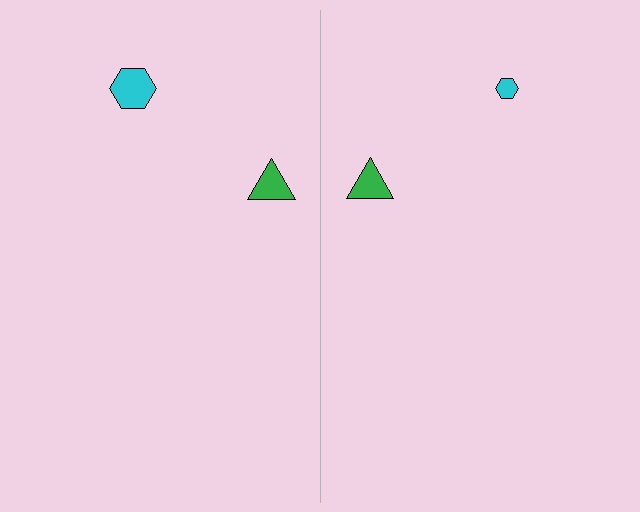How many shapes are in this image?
There are 4 shapes in this image.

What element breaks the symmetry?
The cyan hexagon on the right side has a different size than its mirror counterpart.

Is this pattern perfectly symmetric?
No, the pattern is not perfectly symmetric. The cyan hexagon on the right side has a different size than its mirror counterpart.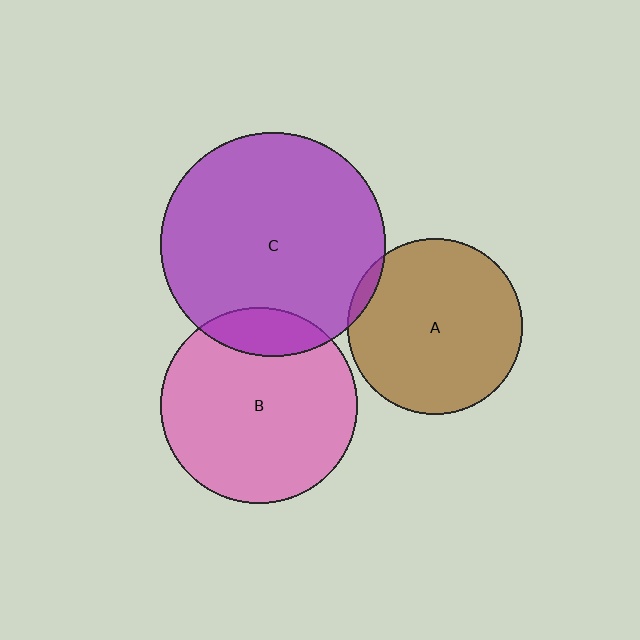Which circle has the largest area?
Circle C (purple).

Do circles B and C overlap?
Yes.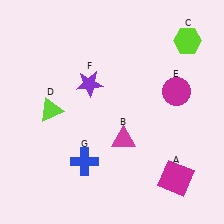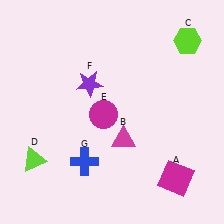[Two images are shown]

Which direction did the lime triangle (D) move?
The lime triangle (D) moved down.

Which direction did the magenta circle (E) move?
The magenta circle (E) moved left.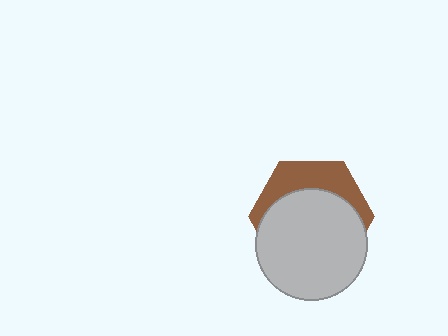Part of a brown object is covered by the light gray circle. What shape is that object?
It is a hexagon.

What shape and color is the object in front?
The object in front is a light gray circle.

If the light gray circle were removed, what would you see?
You would see the complete brown hexagon.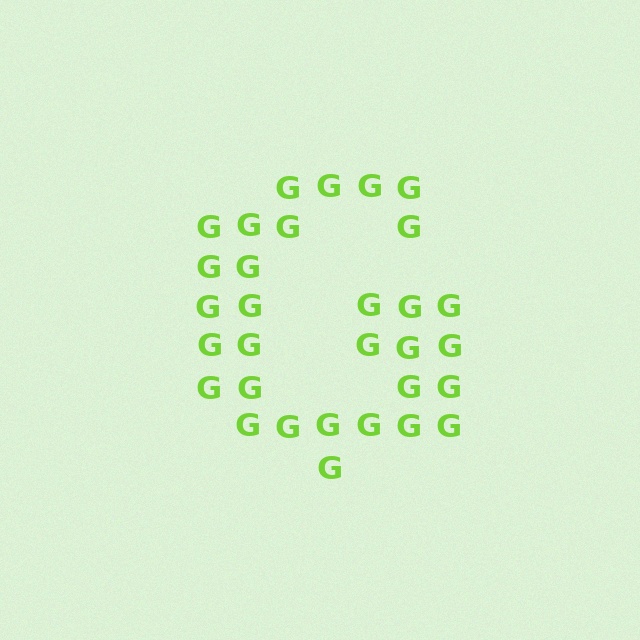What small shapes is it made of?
It is made of small letter G's.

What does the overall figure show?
The overall figure shows the letter G.